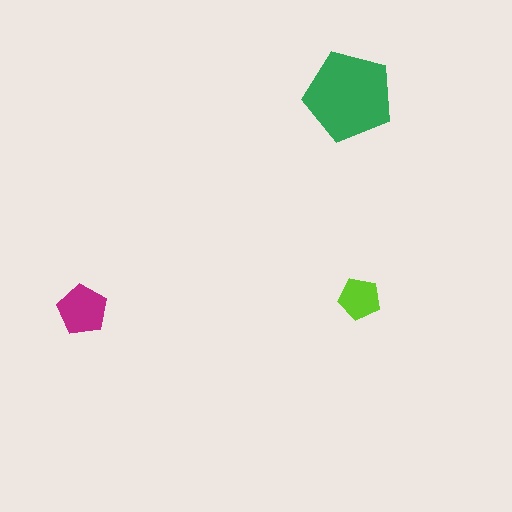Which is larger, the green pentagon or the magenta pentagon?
The green one.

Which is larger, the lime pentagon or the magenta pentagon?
The magenta one.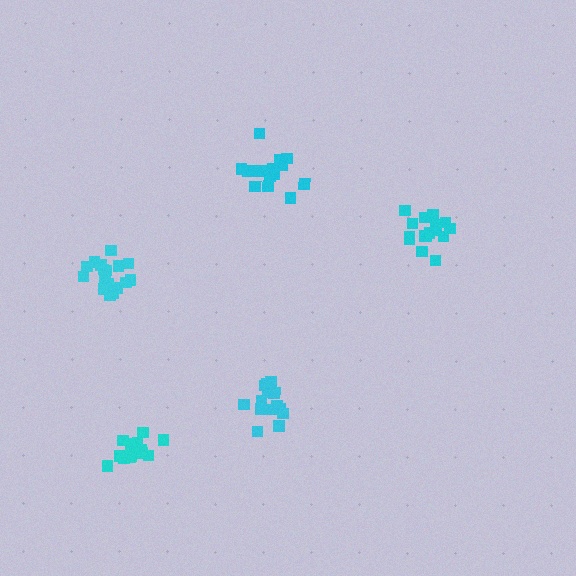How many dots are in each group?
Group 1: 15 dots, Group 2: 17 dots, Group 3: 16 dots, Group 4: 18 dots, Group 5: 17 dots (83 total).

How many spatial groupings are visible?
There are 5 spatial groupings.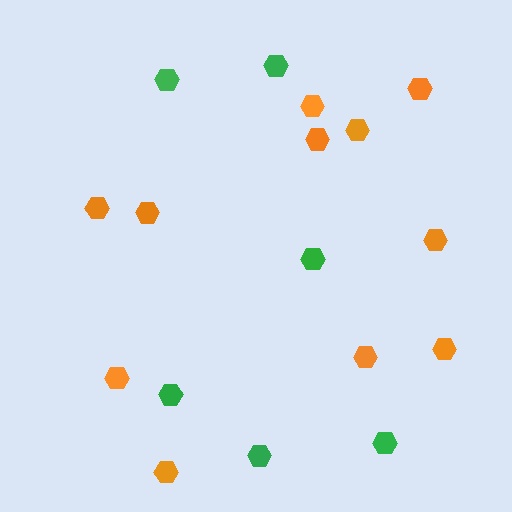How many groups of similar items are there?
There are 2 groups: one group of green hexagons (6) and one group of orange hexagons (11).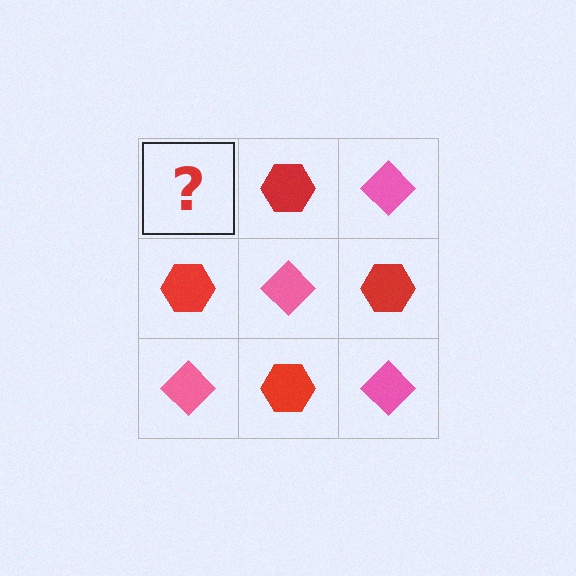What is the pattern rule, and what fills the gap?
The rule is that it alternates pink diamond and red hexagon in a checkerboard pattern. The gap should be filled with a pink diamond.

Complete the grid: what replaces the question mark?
The question mark should be replaced with a pink diamond.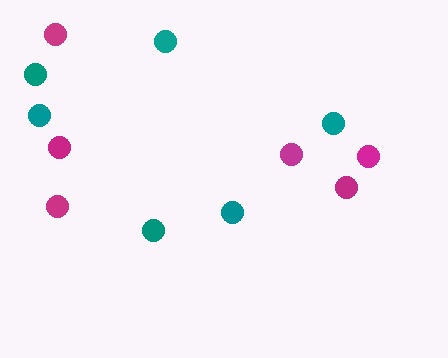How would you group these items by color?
There are 2 groups: one group of magenta circles (6) and one group of teal circles (6).